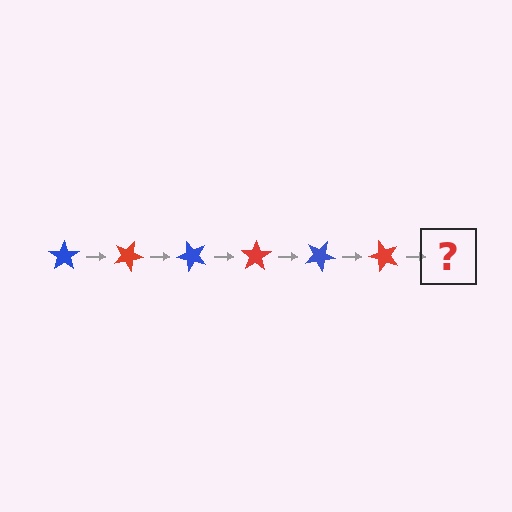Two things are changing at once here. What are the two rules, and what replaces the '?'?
The two rules are that it rotates 25 degrees each step and the color cycles through blue and red. The '?' should be a blue star, rotated 150 degrees from the start.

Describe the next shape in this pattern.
It should be a blue star, rotated 150 degrees from the start.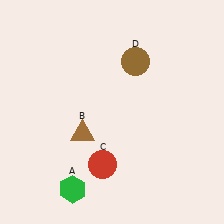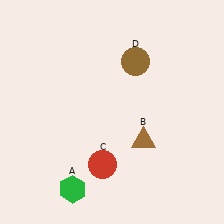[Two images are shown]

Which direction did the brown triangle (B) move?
The brown triangle (B) moved right.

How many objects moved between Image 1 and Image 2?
1 object moved between the two images.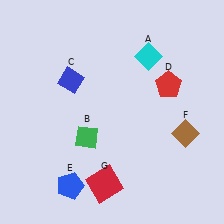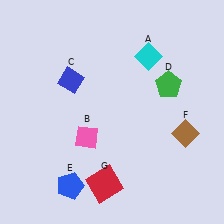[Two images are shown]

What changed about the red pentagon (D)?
In Image 1, D is red. In Image 2, it changed to green.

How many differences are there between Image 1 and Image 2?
There are 2 differences between the two images.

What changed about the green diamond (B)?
In Image 1, B is green. In Image 2, it changed to pink.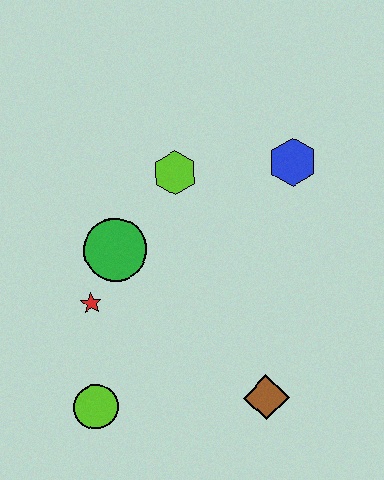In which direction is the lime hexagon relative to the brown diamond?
The lime hexagon is above the brown diamond.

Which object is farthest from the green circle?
The brown diamond is farthest from the green circle.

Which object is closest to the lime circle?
The red star is closest to the lime circle.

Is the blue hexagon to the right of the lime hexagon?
Yes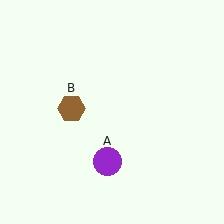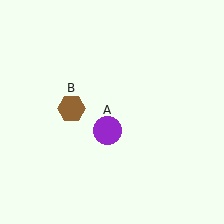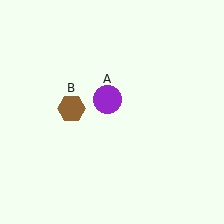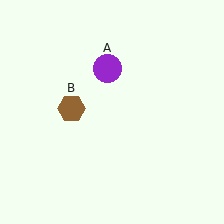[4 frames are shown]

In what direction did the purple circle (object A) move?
The purple circle (object A) moved up.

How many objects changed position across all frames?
1 object changed position: purple circle (object A).